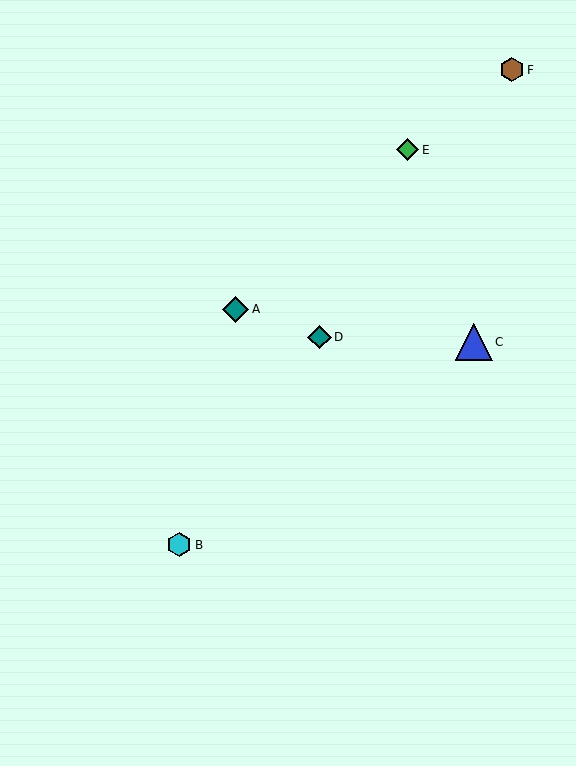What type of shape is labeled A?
Shape A is a teal diamond.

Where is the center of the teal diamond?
The center of the teal diamond is at (236, 310).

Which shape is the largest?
The blue triangle (labeled C) is the largest.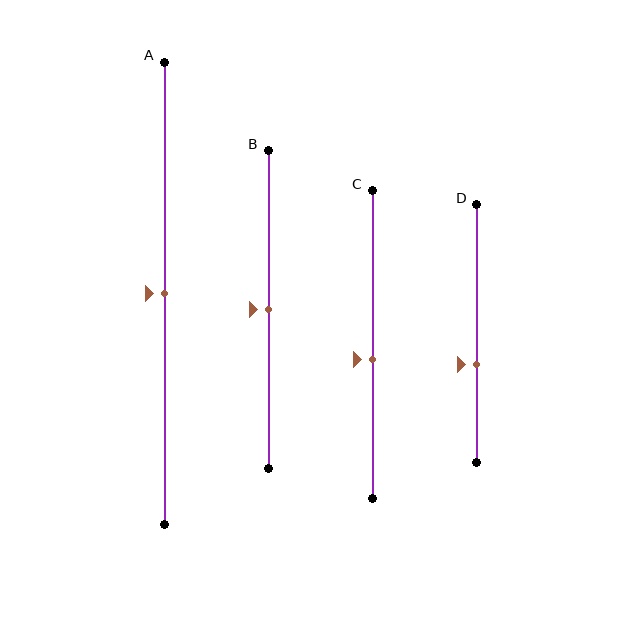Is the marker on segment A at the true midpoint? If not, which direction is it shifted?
Yes, the marker on segment A is at the true midpoint.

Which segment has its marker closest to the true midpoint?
Segment A has its marker closest to the true midpoint.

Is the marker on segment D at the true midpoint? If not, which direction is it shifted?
No, the marker on segment D is shifted downward by about 12% of the segment length.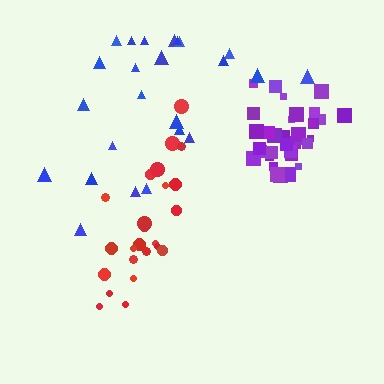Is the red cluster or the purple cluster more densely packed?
Purple.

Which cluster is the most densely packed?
Purple.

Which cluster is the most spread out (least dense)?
Blue.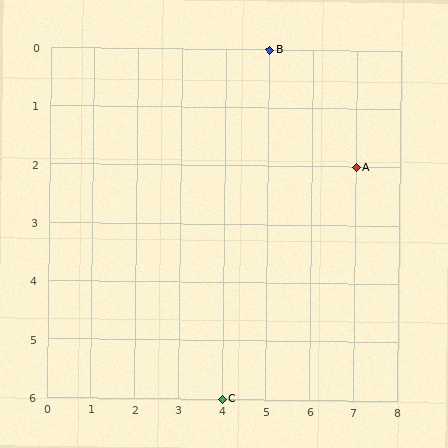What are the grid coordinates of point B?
Point B is at grid coordinates (5, 0).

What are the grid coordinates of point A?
Point A is at grid coordinates (7, 2).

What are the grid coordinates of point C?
Point C is at grid coordinates (4, 6).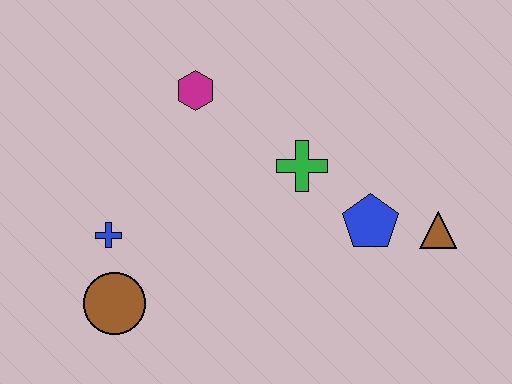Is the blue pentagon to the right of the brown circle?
Yes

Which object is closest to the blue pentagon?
The brown triangle is closest to the blue pentagon.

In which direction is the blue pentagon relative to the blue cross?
The blue pentagon is to the right of the blue cross.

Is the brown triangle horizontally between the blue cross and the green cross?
No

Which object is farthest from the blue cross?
The brown triangle is farthest from the blue cross.